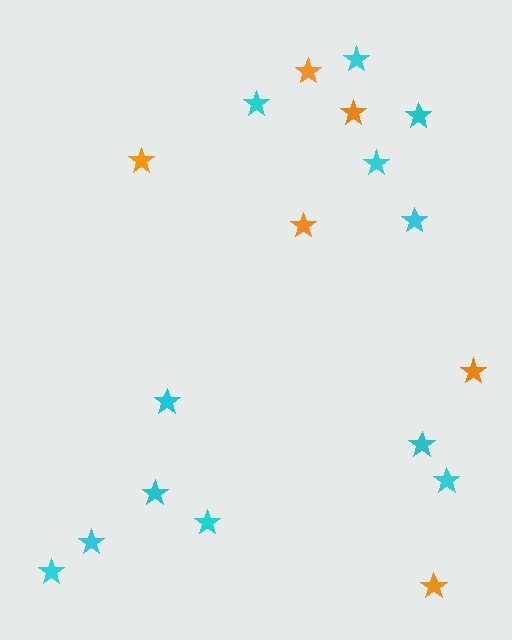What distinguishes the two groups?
There are 2 groups: one group of orange stars (6) and one group of cyan stars (12).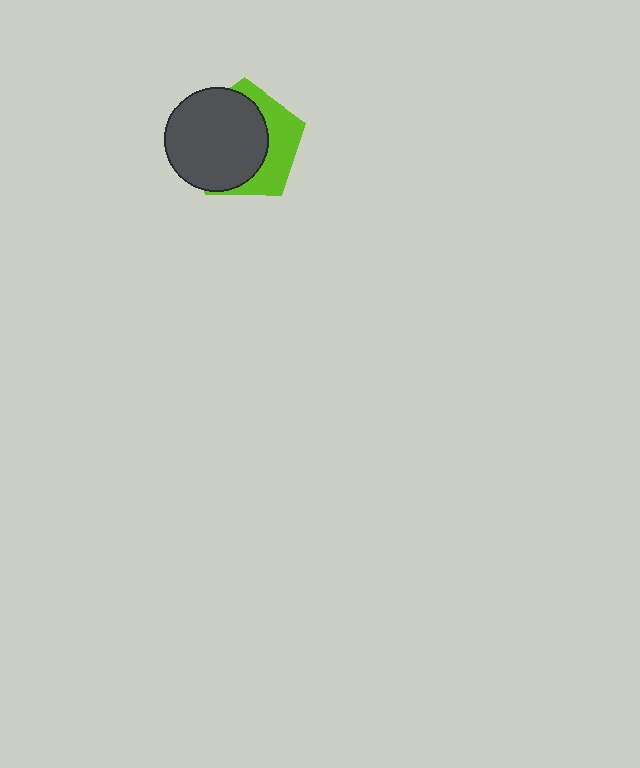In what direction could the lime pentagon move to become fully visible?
The lime pentagon could move right. That would shift it out from behind the dark gray circle entirely.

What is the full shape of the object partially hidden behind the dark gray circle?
The partially hidden object is a lime pentagon.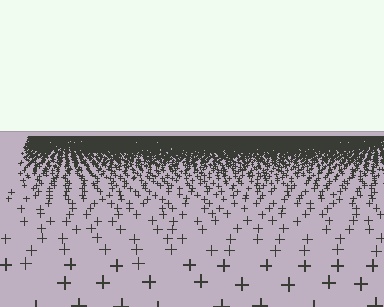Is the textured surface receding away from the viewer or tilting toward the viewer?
The surface is receding away from the viewer. Texture elements get smaller and denser toward the top.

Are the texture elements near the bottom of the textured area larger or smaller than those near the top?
Larger. Near the bottom, elements are closer to the viewer and appear at a bigger on-screen size.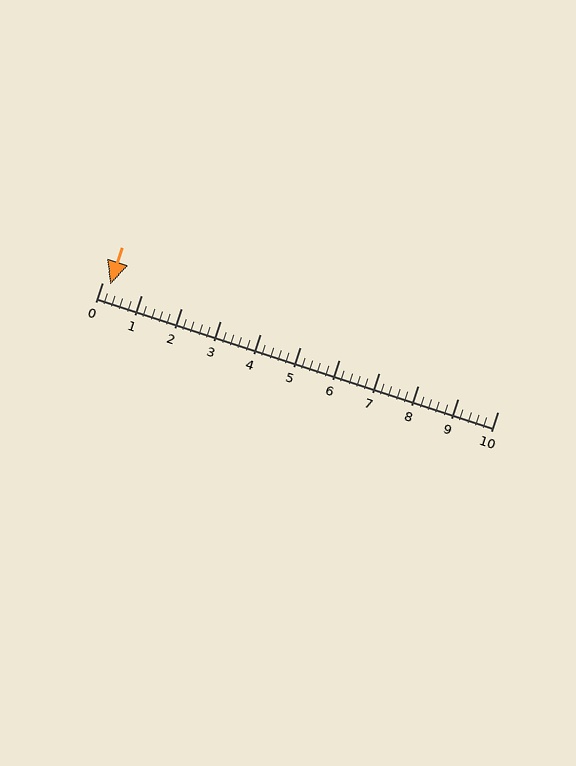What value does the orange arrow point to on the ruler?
The orange arrow points to approximately 0.2.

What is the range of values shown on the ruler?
The ruler shows values from 0 to 10.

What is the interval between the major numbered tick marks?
The major tick marks are spaced 1 units apart.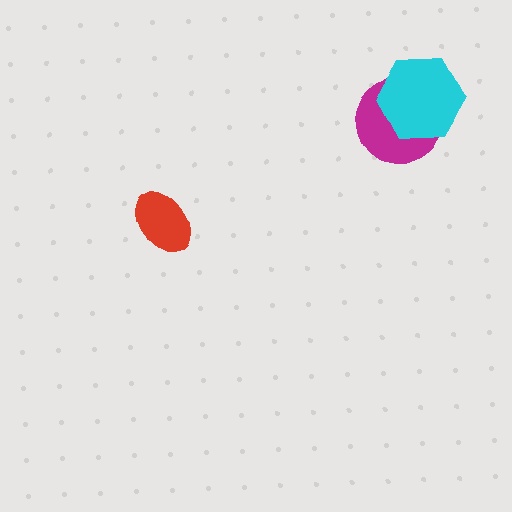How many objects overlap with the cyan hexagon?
1 object overlaps with the cyan hexagon.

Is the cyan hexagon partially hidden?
No, no other shape covers it.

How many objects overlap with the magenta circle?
1 object overlaps with the magenta circle.